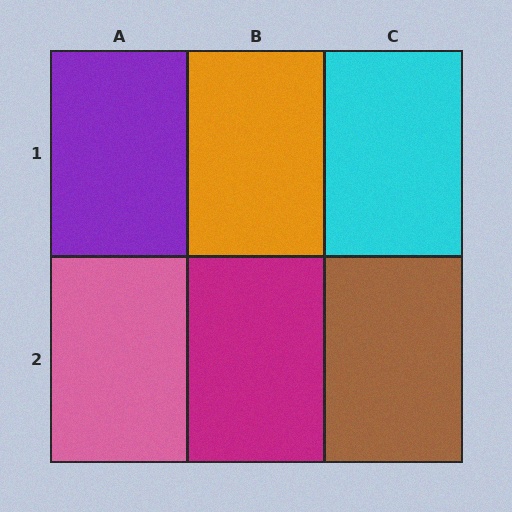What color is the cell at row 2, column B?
Magenta.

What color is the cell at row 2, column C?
Brown.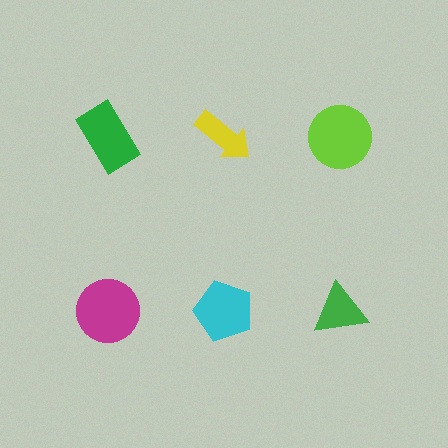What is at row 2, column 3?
A green triangle.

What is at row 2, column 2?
A cyan pentagon.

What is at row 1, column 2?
A yellow arrow.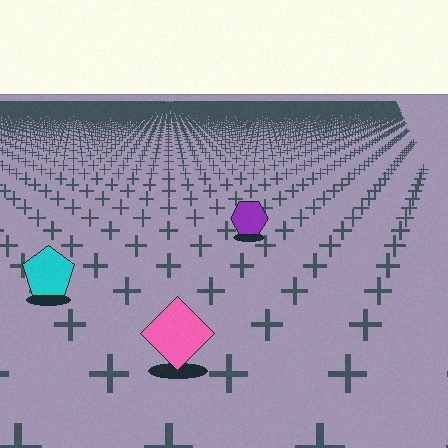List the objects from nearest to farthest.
From nearest to farthest: the pink diamond, the cyan pentagon, the purple hexagon.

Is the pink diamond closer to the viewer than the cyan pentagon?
Yes. The pink diamond is closer — you can tell from the texture gradient: the ground texture is coarser near it.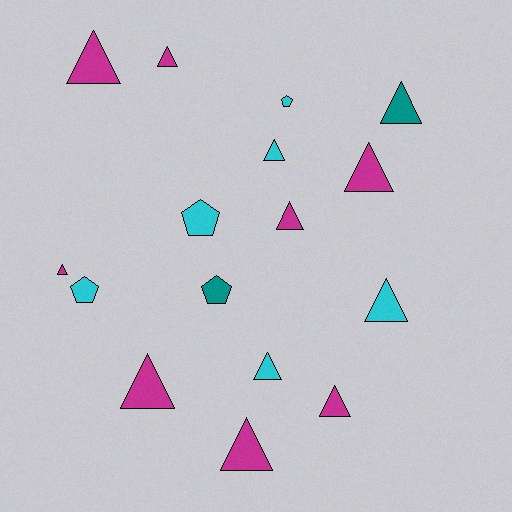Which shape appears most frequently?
Triangle, with 12 objects.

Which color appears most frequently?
Magenta, with 8 objects.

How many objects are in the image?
There are 16 objects.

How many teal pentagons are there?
There is 1 teal pentagon.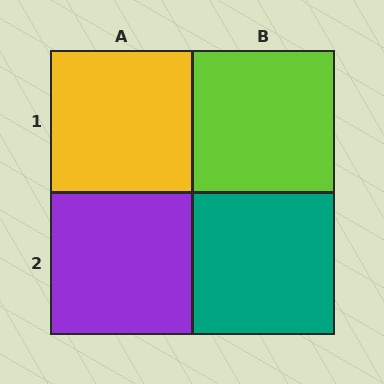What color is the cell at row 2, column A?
Purple.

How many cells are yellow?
1 cell is yellow.